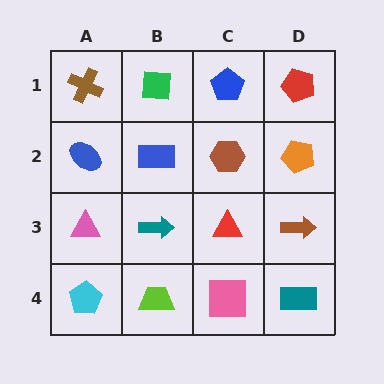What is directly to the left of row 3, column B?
A pink triangle.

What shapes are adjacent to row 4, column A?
A pink triangle (row 3, column A), a lime trapezoid (row 4, column B).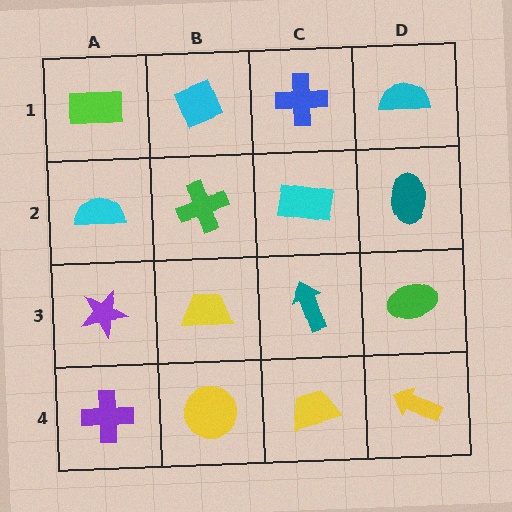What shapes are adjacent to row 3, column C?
A cyan rectangle (row 2, column C), a yellow trapezoid (row 4, column C), a yellow trapezoid (row 3, column B), a green ellipse (row 3, column D).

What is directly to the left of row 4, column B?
A purple cross.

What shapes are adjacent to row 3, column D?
A teal ellipse (row 2, column D), a yellow arrow (row 4, column D), a teal arrow (row 3, column C).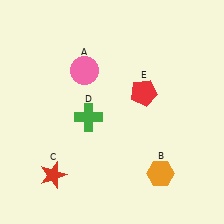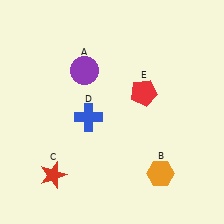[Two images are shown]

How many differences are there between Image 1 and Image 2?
There are 2 differences between the two images.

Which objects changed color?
A changed from pink to purple. D changed from green to blue.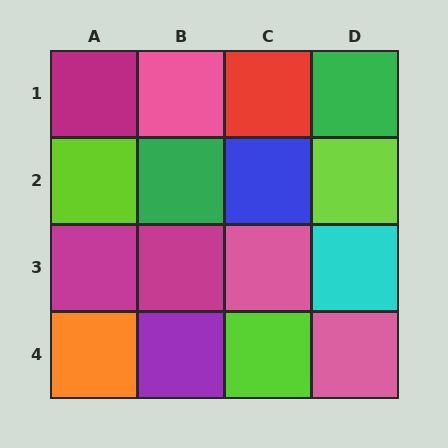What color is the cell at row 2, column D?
Lime.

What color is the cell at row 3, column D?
Cyan.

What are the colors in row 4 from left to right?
Orange, purple, lime, pink.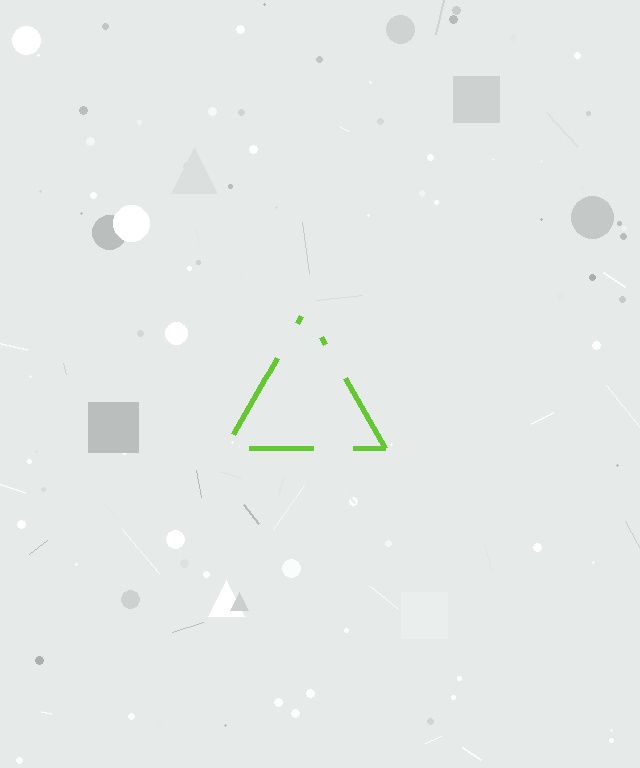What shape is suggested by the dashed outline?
The dashed outline suggests a triangle.